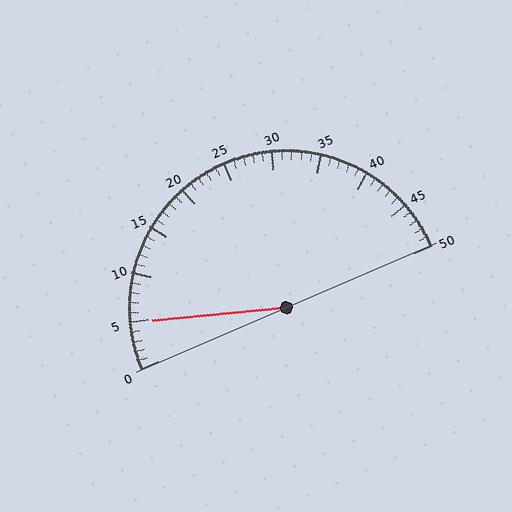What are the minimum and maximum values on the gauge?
The gauge ranges from 0 to 50.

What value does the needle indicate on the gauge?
The needle indicates approximately 5.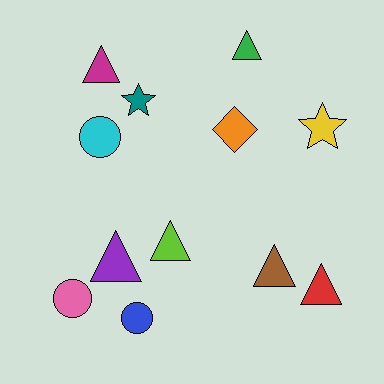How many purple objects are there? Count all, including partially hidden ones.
There is 1 purple object.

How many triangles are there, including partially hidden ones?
There are 6 triangles.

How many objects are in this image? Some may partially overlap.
There are 12 objects.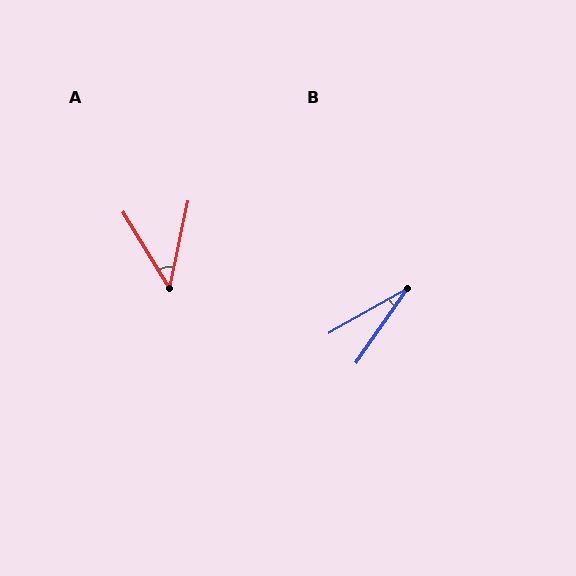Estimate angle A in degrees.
Approximately 43 degrees.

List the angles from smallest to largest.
B (25°), A (43°).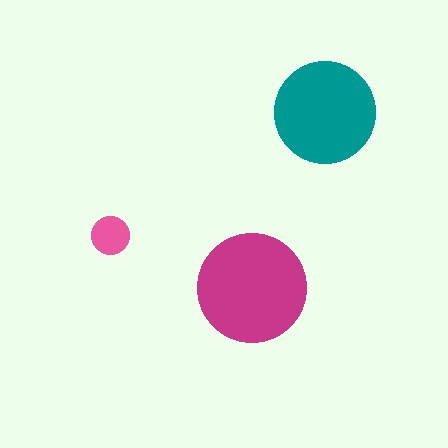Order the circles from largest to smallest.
the magenta one, the teal one, the pink one.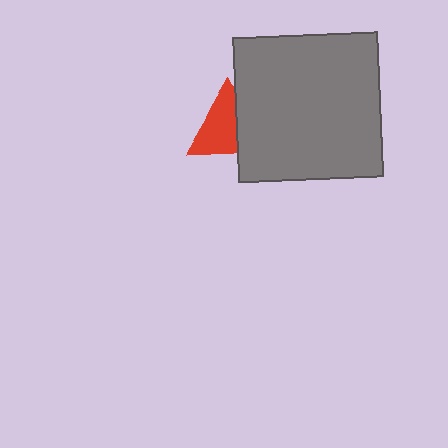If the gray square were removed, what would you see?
You would see the complete red triangle.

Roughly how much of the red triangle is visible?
About half of it is visible (roughly 63%).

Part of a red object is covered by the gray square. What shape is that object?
It is a triangle.